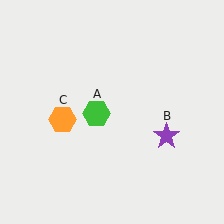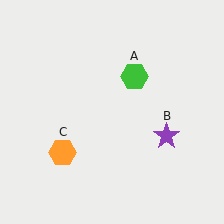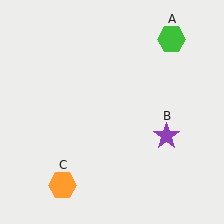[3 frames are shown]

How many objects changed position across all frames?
2 objects changed position: green hexagon (object A), orange hexagon (object C).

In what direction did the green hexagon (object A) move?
The green hexagon (object A) moved up and to the right.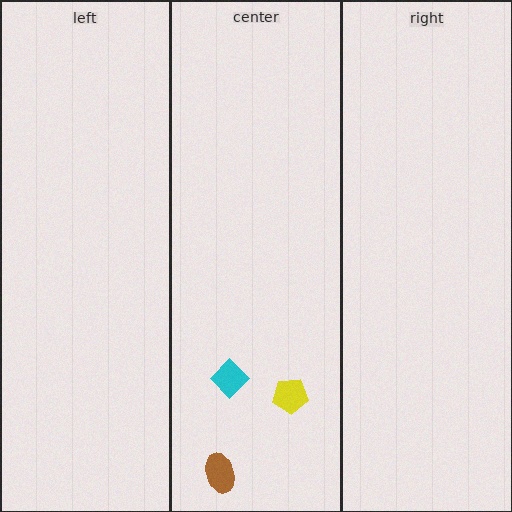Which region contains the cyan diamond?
The center region.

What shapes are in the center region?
The brown ellipse, the cyan diamond, the yellow pentagon.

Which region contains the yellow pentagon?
The center region.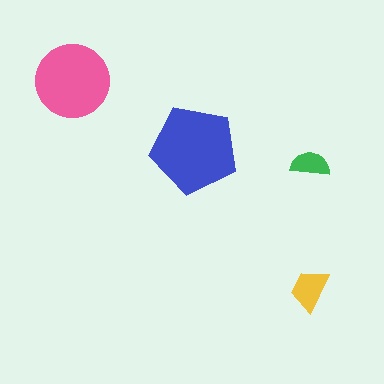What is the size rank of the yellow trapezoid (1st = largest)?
3rd.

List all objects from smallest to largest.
The green semicircle, the yellow trapezoid, the pink circle, the blue pentagon.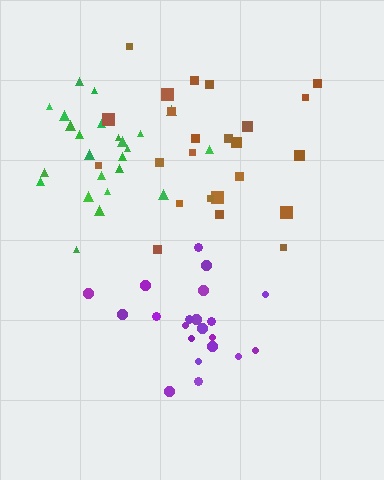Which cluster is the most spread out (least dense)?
Brown.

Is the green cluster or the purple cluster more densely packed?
Green.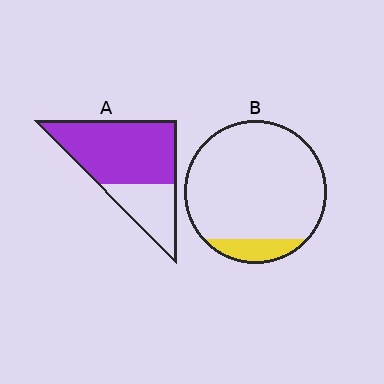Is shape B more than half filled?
No.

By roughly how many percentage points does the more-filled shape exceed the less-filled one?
By roughly 55 percentage points (A over B).